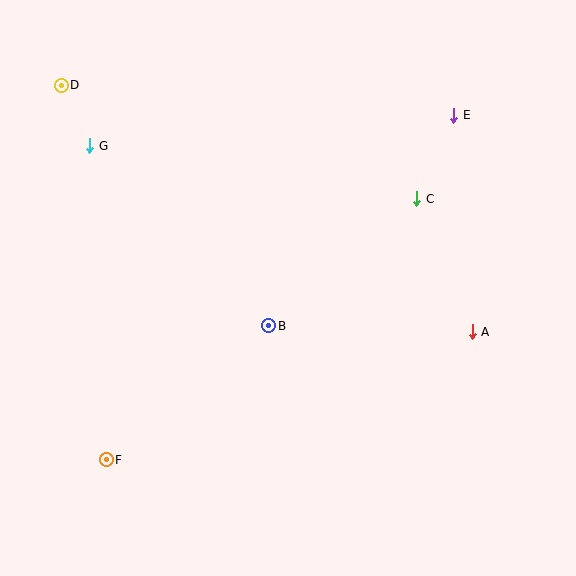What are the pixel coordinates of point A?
Point A is at (472, 332).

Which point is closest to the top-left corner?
Point D is closest to the top-left corner.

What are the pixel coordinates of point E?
Point E is at (454, 115).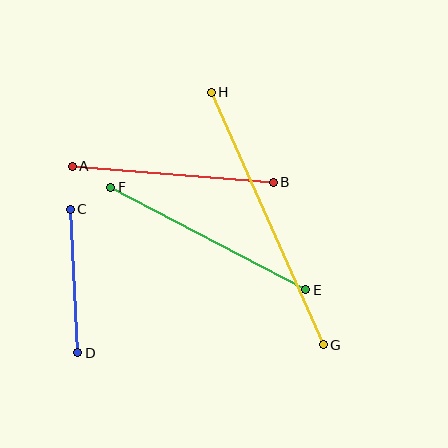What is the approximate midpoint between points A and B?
The midpoint is at approximately (173, 174) pixels.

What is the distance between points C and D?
The distance is approximately 144 pixels.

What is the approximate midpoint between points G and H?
The midpoint is at approximately (267, 218) pixels.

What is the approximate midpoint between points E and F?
The midpoint is at approximately (208, 239) pixels.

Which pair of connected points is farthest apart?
Points G and H are farthest apart.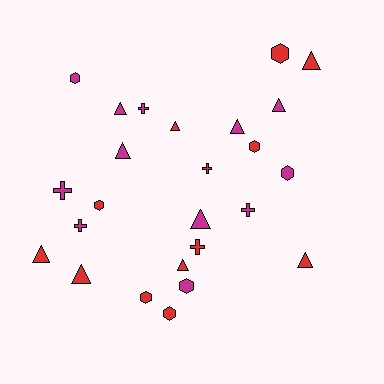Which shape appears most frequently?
Triangle, with 11 objects.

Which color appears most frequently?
Red, with 13 objects.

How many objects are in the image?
There are 25 objects.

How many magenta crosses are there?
There are 4 magenta crosses.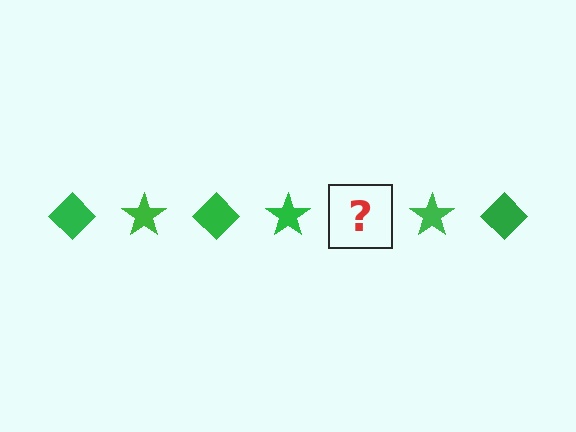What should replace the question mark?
The question mark should be replaced with a green diamond.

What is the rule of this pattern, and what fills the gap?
The rule is that the pattern cycles through diamond, star shapes in green. The gap should be filled with a green diamond.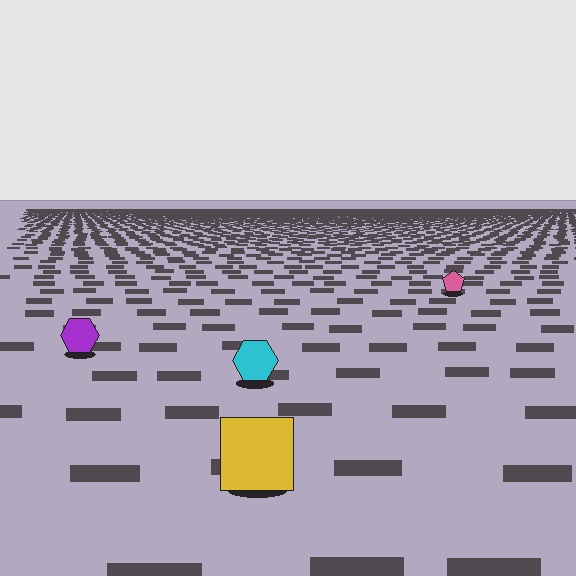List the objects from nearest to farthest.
From nearest to farthest: the yellow square, the cyan hexagon, the purple hexagon, the pink pentagon.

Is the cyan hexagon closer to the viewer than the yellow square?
No. The yellow square is closer — you can tell from the texture gradient: the ground texture is coarser near it.